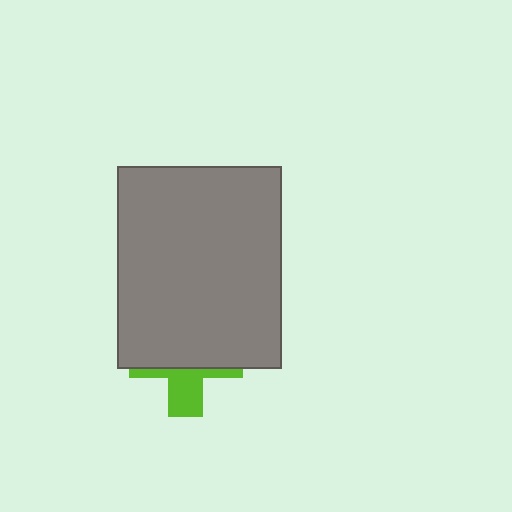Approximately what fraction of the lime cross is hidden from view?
Roughly 65% of the lime cross is hidden behind the gray rectangle.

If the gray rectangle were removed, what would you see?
You would see the complete lime cross.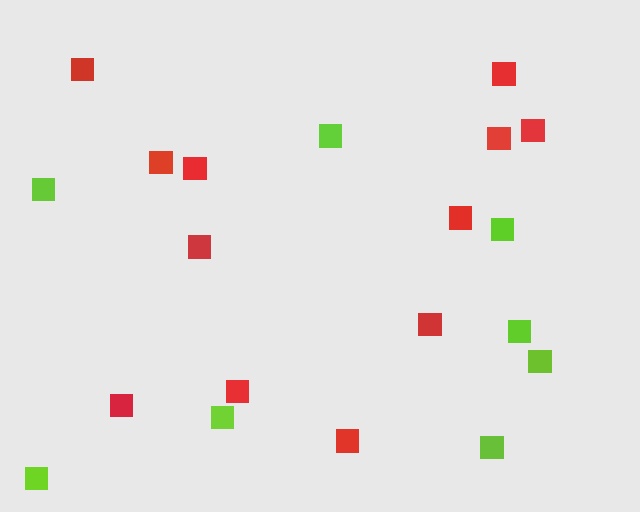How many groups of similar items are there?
There are 2 groups: one group of red squares (12) and one group of lime squares (8).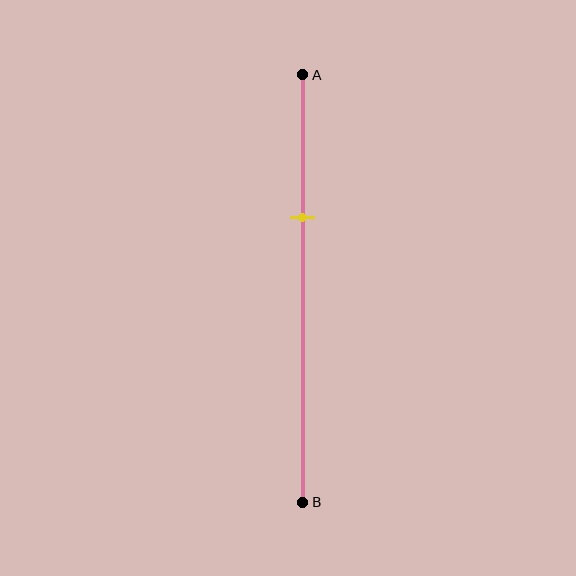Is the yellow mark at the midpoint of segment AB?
No, the mark is at about 35% from A, not at the 50% midpoint.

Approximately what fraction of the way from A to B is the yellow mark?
The yellow mark is approximately 35% of the way from A to B.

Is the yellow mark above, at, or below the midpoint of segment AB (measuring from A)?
The yellow mark is above the midpoint of segment AB.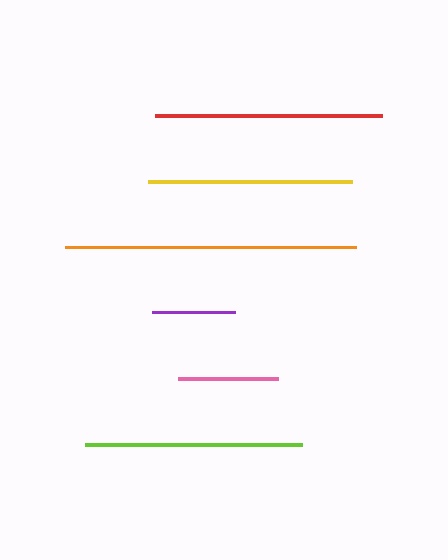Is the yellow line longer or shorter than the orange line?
The orange line is longer than the yellow line.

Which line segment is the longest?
The orange line is the longest at approximately 292 pixels.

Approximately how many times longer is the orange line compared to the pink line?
The orange line is approximately 2.9 times the length of the pink line.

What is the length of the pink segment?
The pink segment is approximately 100 pixels long.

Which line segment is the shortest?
The purple line is the shortest at approximately 83 pixels.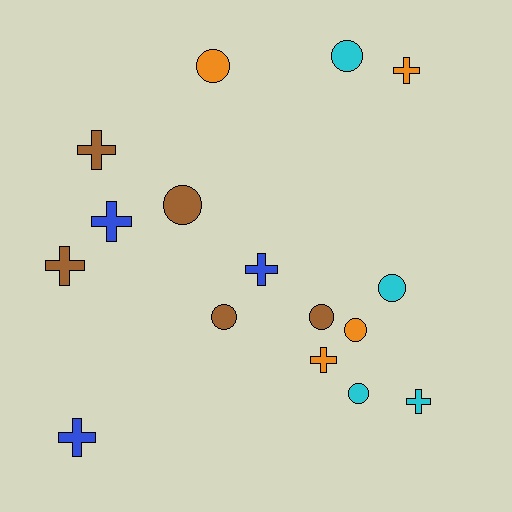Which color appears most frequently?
Brown, with 5 objects.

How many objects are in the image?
There are 16 objects.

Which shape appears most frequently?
Cross, with 8 objects.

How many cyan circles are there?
There are 3 cyan circles.